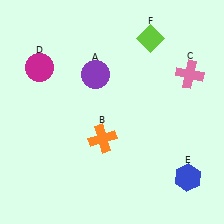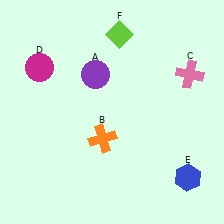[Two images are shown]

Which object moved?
The lime diamond (F) moved left.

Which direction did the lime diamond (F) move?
The lime diamond (F) moved left.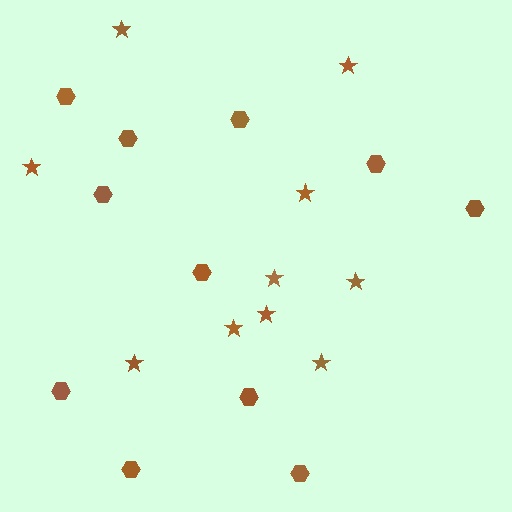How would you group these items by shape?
There are 2 groups: one group of stars (10) and one group of hexagons (11).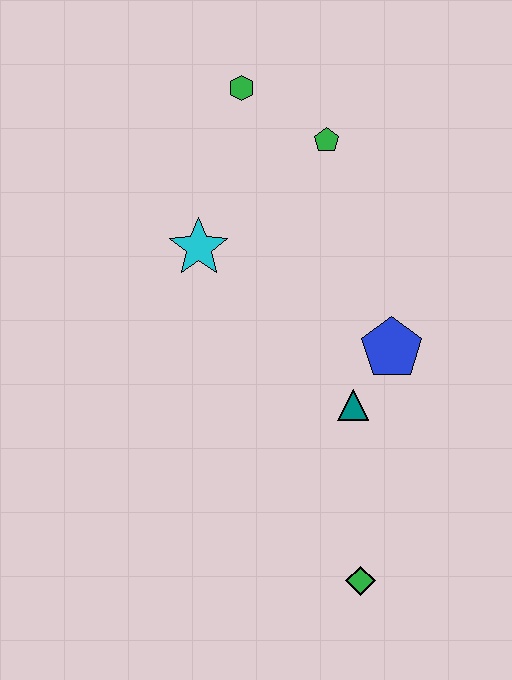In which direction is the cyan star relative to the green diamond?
The cyan star is above the green diamond.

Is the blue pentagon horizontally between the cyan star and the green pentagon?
No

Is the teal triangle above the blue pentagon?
No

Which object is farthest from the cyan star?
The green diamond is farthest from the cyan star.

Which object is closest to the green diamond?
The teal triangle is closest to the green diamond.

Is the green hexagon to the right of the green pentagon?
No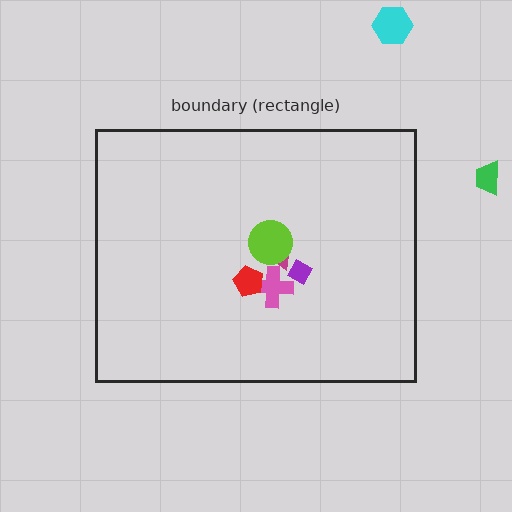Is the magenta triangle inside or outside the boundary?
Inside.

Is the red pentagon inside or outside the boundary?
Inside.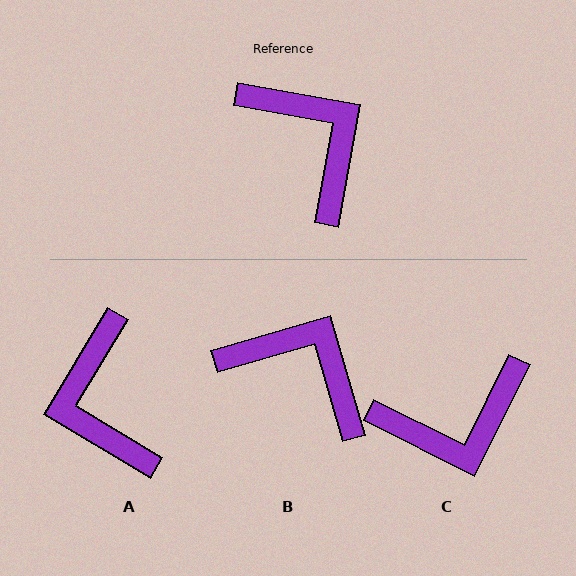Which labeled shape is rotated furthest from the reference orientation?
A, about 159 degrees away.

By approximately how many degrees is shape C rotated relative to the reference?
Approximately 106 degrees clockwise.